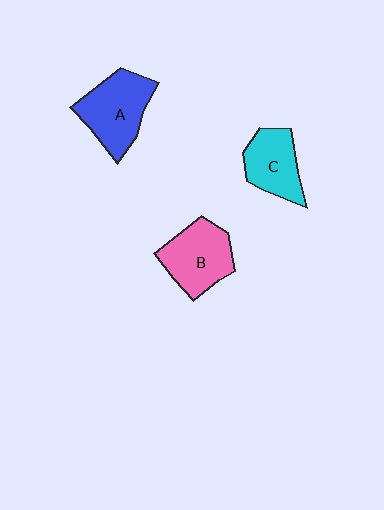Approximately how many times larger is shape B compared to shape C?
Approximately 1.2 times.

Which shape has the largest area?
Shape A (blue).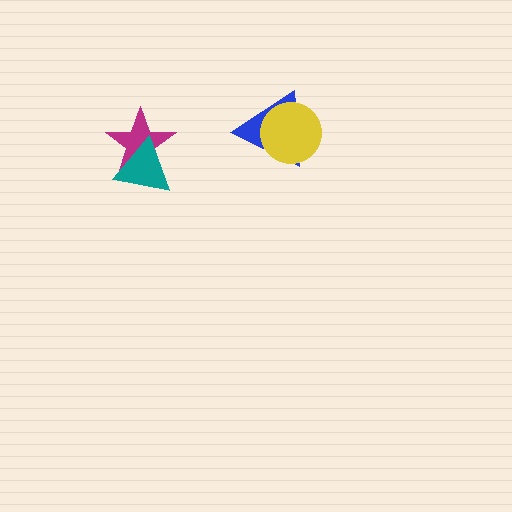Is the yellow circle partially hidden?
No, no other shape covers it.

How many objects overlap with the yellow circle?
1 object overlaps with the yellow circle.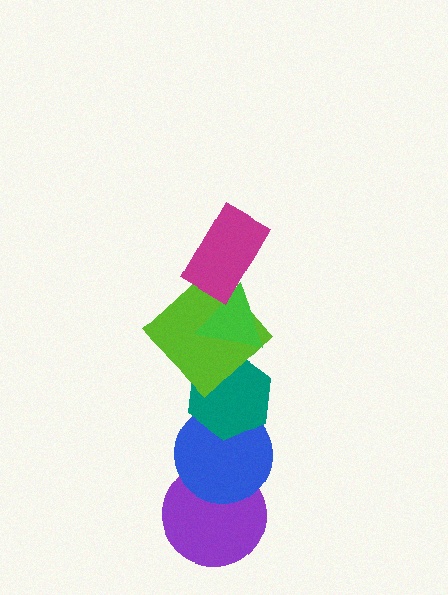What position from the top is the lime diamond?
The lime diamond is 3rd from the top.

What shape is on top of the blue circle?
The teal hexagon is on top of the blue circle.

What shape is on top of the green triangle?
The magenta rectangle is on top of the green triangle.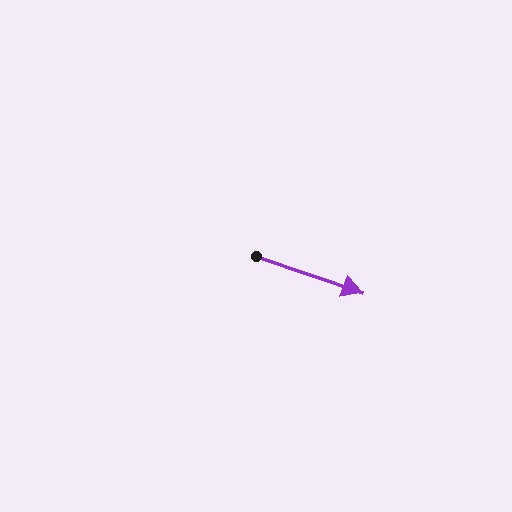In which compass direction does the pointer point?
East.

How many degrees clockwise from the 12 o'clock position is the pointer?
Approximately 109 degrees.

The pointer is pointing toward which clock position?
Roughly 4 o'clock.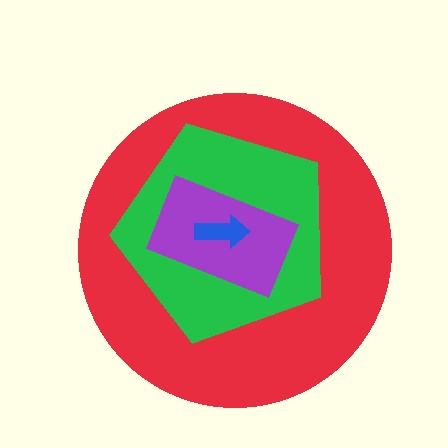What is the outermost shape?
The red circle.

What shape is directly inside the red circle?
The green pentagon.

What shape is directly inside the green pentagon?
The purple rectangle.